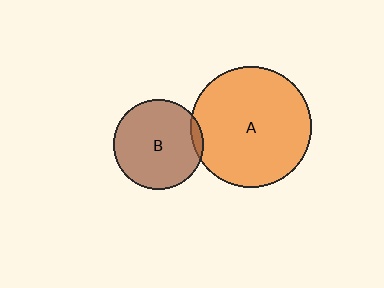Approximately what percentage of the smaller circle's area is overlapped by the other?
Approximately 5%.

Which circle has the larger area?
Circle A (orange).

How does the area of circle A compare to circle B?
Approximately 1.8 times.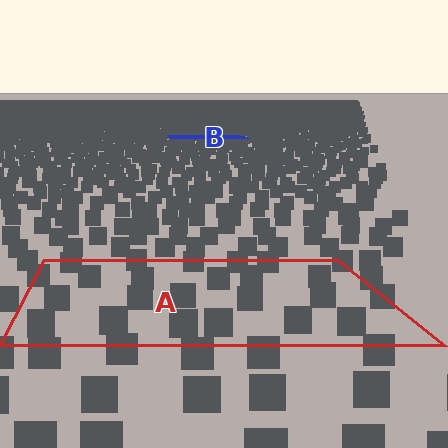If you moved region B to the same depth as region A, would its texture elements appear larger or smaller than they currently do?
They would appear larger. At a closer depth, the same texture elements are projected at a bigger on-screen size.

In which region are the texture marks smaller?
The texture marks are smaller in region B, because it is farther away.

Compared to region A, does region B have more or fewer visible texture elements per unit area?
Region B has more texture elements per unit area — they are packed more densely because it is farther away.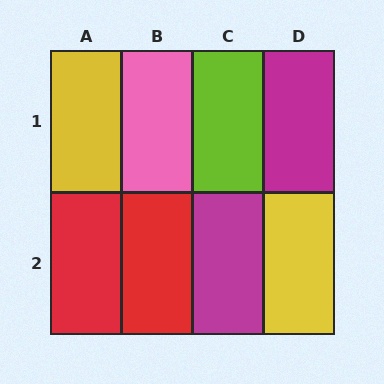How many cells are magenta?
2 cells are magenta.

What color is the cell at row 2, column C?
Magenta.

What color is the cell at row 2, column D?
Yellow.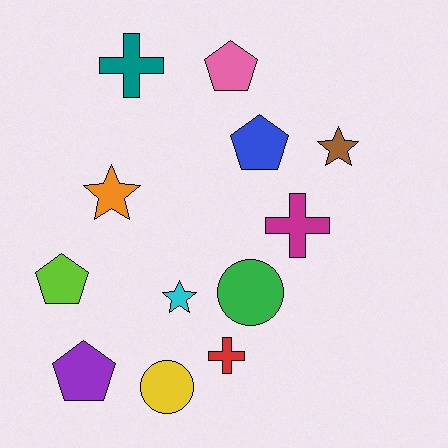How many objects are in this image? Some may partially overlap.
There are 12 objects.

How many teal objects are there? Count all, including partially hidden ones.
There is 1 teal object.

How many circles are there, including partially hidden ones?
There are 2 circles.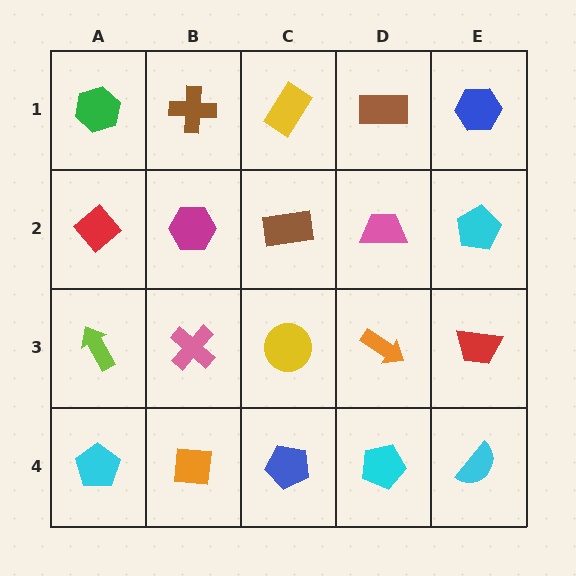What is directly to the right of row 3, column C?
An orange arrow.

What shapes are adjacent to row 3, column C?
A brown rectangle (row 2, column C), a blue pentagon (row 4, column C), a pink cross (row 3, column B), an orange arrow (row 3, column D).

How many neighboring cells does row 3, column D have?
4.